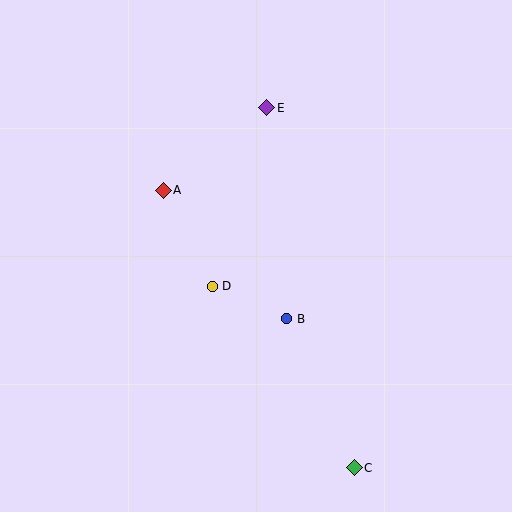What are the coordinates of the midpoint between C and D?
The midpoint between C and D is at (283, 377).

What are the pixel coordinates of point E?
Point E is at (267, 108).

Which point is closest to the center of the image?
Point D at (212, 286) is closest to the center.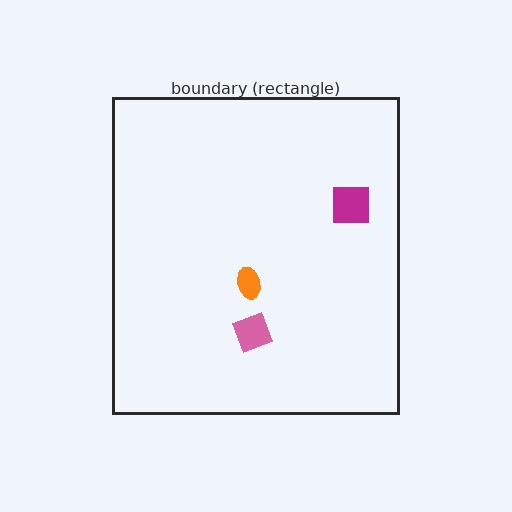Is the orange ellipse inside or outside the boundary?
Inside.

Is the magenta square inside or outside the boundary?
Inside.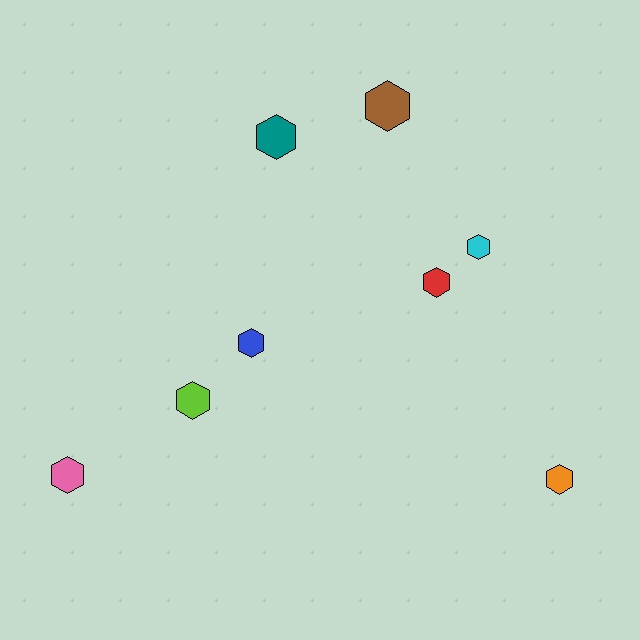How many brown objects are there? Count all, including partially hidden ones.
There is 1 brown object.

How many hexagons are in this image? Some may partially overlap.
There are 8 hexagons.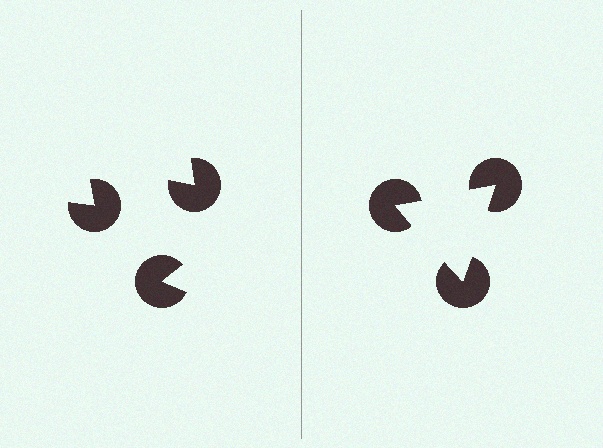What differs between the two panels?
The pac-man discs are positioned identically on both sides; only the wedge orientations differ. On the right they align to a triangle; on the left they are misaligned.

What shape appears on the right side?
An illusory triangle.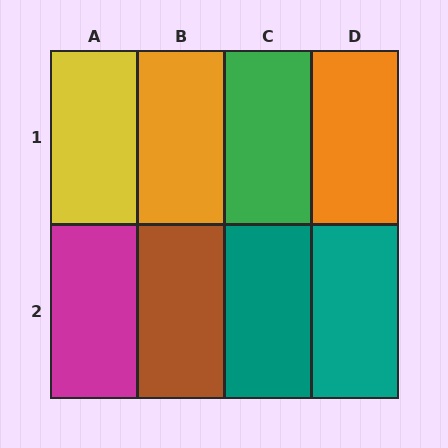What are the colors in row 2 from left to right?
Magenta, brown, teal, teal.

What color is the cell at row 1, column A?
Yellow.